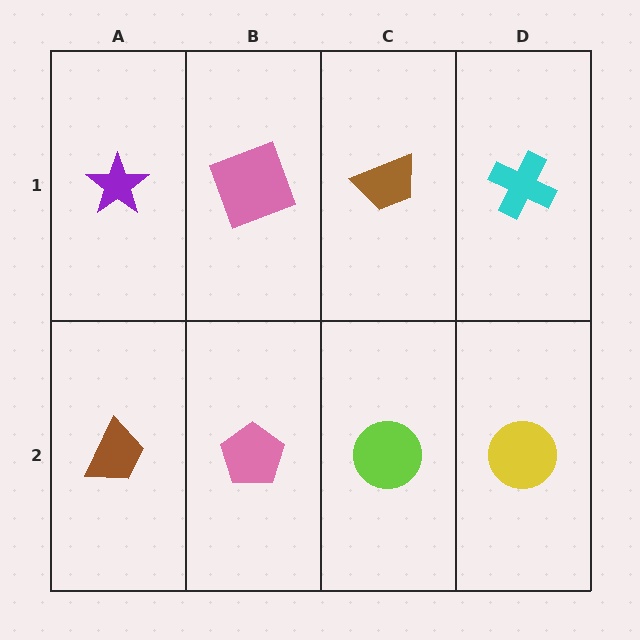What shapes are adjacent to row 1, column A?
A brown trapezoid (row 2, column A), a pink square (row 1, column B).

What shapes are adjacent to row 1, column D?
A yellow circle (row 2, column D), a brown trapezoid (row 1, column C).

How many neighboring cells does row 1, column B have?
3.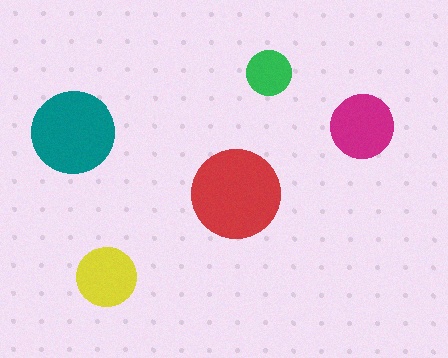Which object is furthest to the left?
The teal circle is leftmost.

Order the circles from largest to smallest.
the red one, the teal one, the magenta one, the yellow one, the green one.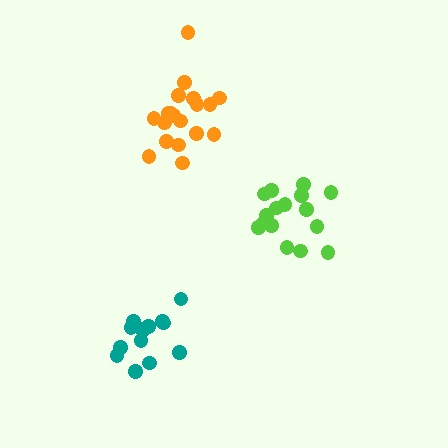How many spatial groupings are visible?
There are 3 spatial groupings.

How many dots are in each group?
Group 1: 16 dots, Group 2: 14 dots, Group 3: 19 dots (49 total).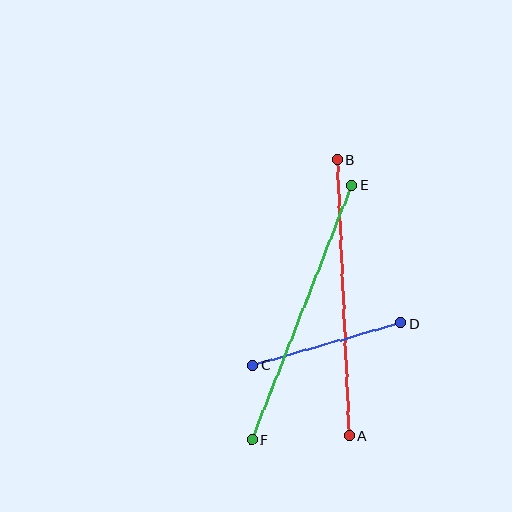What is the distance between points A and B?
The distance is approximately 276 pixels.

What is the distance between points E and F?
The distance is approximately 274 pixels.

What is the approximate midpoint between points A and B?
The midpoint is at approximately (343, 298) pixels.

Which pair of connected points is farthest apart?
Points A and B are farthest apart.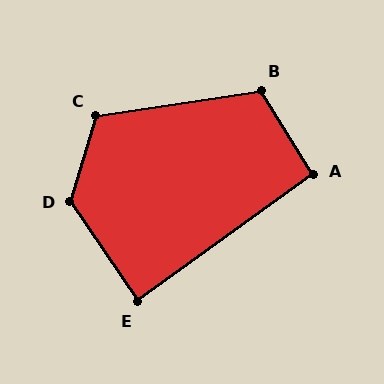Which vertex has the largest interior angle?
D, at approximately 129 degrees.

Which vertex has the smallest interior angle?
E, at approximately 88 degrees.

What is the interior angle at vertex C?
Approximately 116 degrees (obtuse).